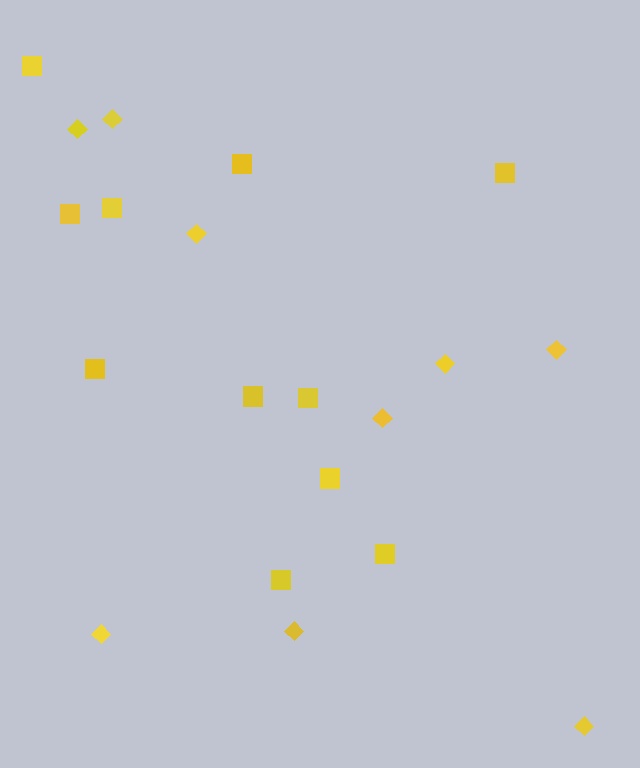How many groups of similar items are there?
There are 2 groups: one group of squares (11) and one group of diamonds (9).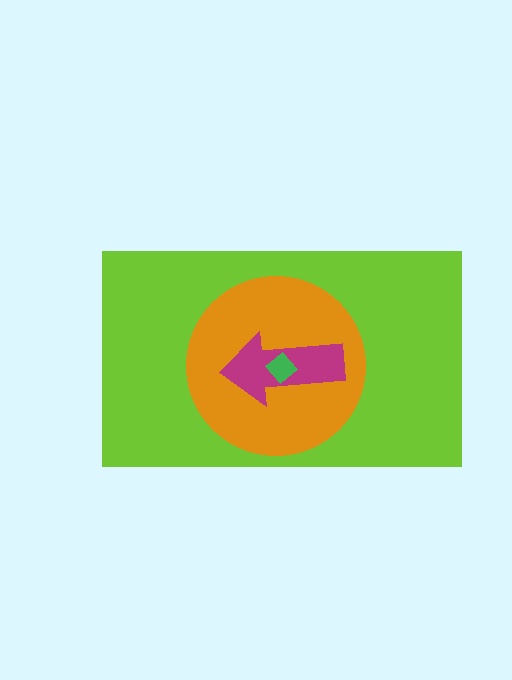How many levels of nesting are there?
4.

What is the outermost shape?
The lime rectangle.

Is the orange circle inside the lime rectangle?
Yes.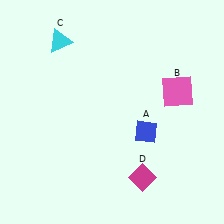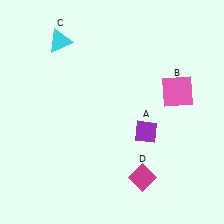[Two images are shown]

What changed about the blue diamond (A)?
In Image 1, A is blue. In Image 2, it changed to purple.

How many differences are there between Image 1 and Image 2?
There is 1 difference between the two images.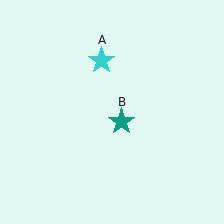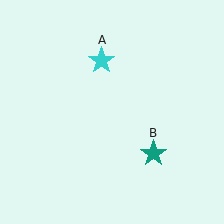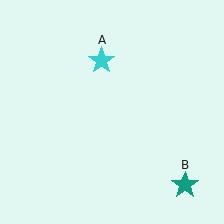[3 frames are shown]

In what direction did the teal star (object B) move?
The teal star (object B) moved down and to the right.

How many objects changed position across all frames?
1 object changed position: teal star (object B).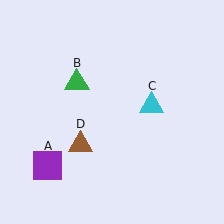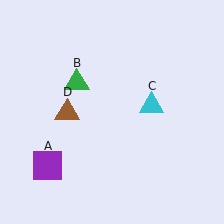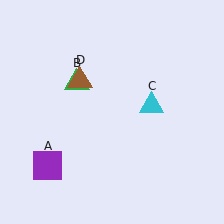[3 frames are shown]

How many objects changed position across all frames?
1 object changed position: brown triangle (object D).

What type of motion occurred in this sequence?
The brown triangle (object D) rotated clockwise around the center of the scene.